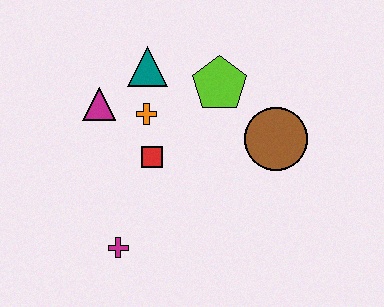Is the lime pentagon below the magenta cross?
No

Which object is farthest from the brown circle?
The magenta cross is farthest from the brown circle.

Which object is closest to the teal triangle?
The orange cross is closest to the teal triangle.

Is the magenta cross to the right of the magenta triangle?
Yes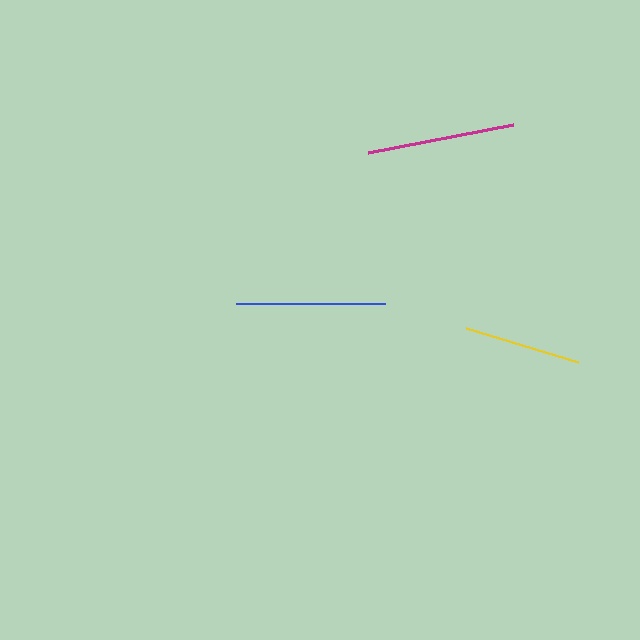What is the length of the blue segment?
The blue segment is approximately 149 pixels long.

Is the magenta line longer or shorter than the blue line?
The blue line is longer than the magenta line.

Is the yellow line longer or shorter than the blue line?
The blue line is longer than the yellow line.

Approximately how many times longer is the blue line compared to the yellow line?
The blue line is approximately 1.3 times the length of the yellow line.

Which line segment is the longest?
The blue line is the longest at approximately 149 pixels.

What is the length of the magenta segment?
The magenta segment is approximately 149 pixels long.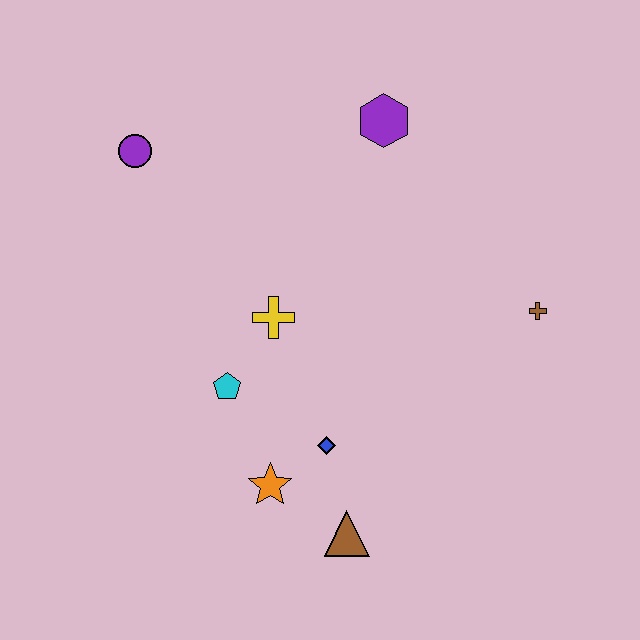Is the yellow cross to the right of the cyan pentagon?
Yes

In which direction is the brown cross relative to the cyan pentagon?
The brown cross is to the right of the cyan pentagon.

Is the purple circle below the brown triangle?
No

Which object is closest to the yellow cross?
The cyan pentagon is closest to the yellow cross.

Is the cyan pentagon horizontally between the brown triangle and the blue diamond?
No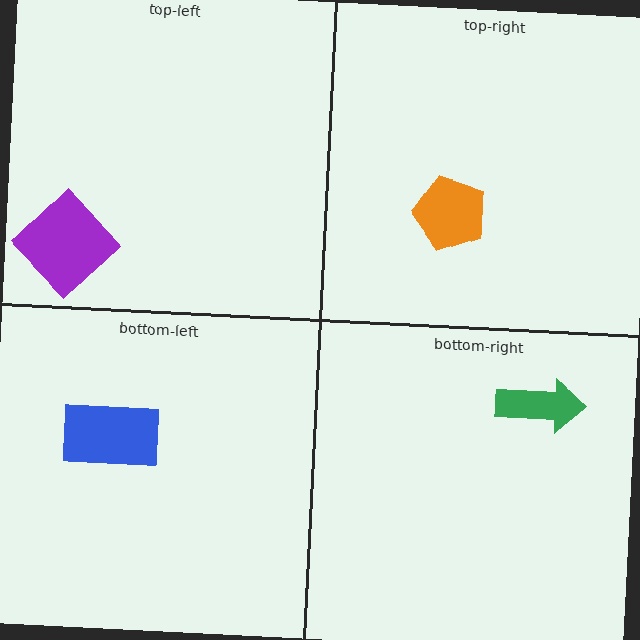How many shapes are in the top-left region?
1.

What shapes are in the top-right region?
The orange pentagon.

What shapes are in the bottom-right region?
The green arrow.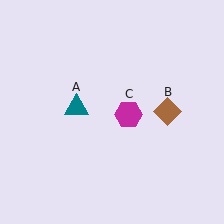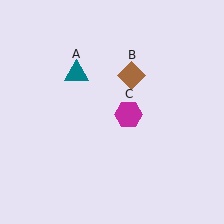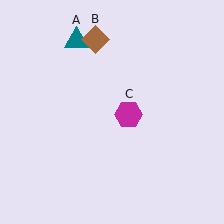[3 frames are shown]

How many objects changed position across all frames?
2 objects changed position: teal triangle (object A), brown diamond (object B).